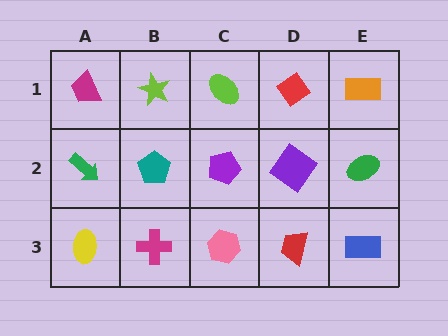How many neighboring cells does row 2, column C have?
4.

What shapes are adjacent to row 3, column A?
A green arrow (row 2, column A), a magenta cross (row 3, column B).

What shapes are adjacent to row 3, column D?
A purple diamond (row 2, column D), a pink hexagon (row 3, column C), a blue rectangle (row 3, column E).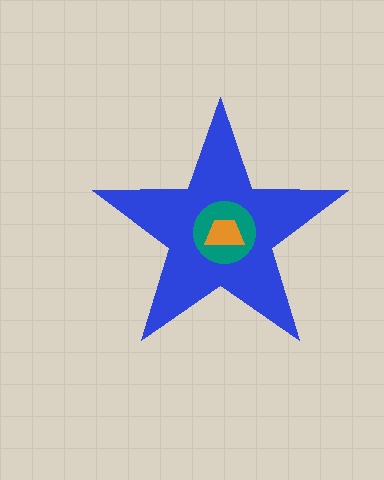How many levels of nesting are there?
3.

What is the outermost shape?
The blue star.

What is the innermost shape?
The orange trapezoid.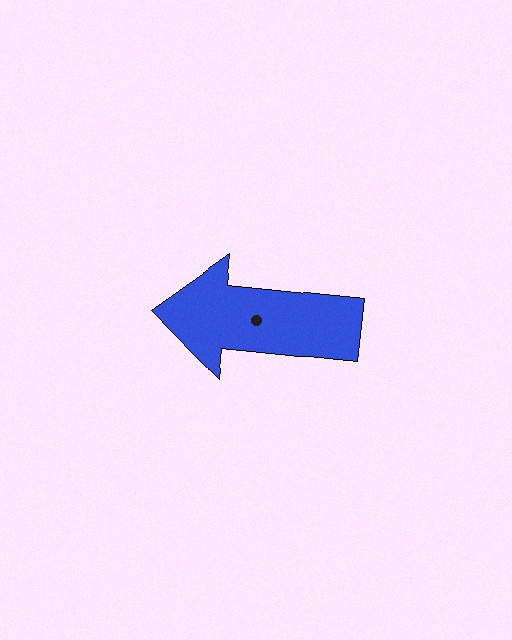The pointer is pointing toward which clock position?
Roughly 9 o'clock.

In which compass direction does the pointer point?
West.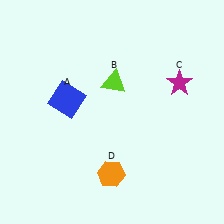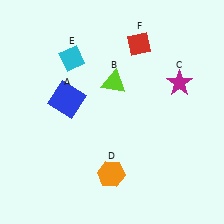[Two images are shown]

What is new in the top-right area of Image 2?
A red diamond (F) was added in the top-right area of Image 2.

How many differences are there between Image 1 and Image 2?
There are 2 differences between the two images.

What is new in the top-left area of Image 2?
A cyan diamond (E) was added in the top-left area of Image 2.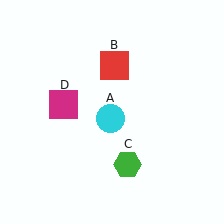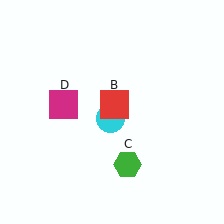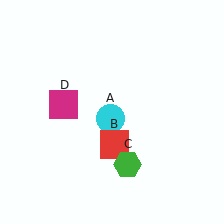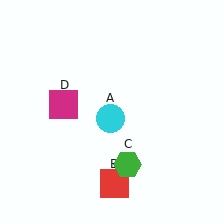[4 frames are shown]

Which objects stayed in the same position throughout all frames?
Cyan circle (object A) and green hexagon (object C) and magenta square (object D) remained stationary.